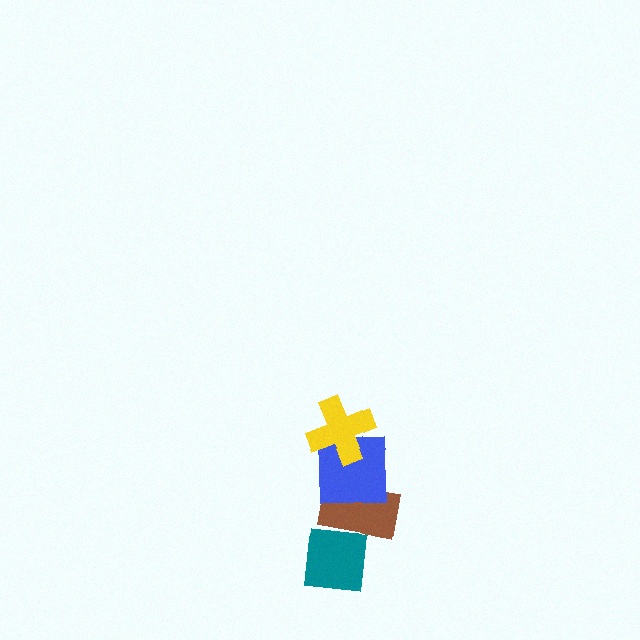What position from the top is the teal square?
The teal square is 4th from the top.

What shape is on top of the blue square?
The yellow cross is on top of the blue square.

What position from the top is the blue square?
The blue square is 2nd from the top.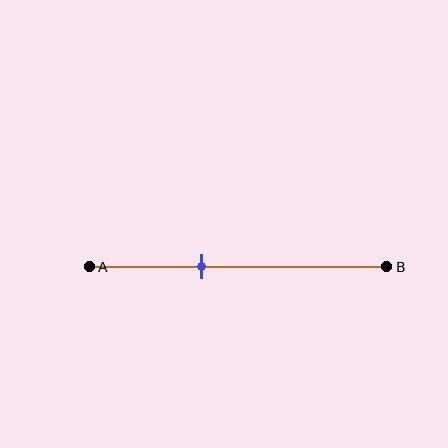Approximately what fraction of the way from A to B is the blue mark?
The blue mark is approximately 40% of the way from A to B.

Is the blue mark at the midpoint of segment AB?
No, the mark is at about 40% from A, not at the 50% midpoint.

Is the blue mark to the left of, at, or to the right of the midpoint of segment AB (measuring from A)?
The blue mark is to the left of the midpoint of segment AB.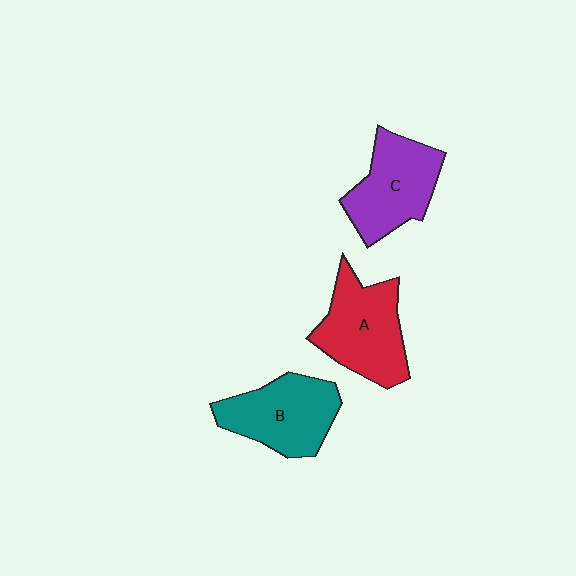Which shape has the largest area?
Shape A (red).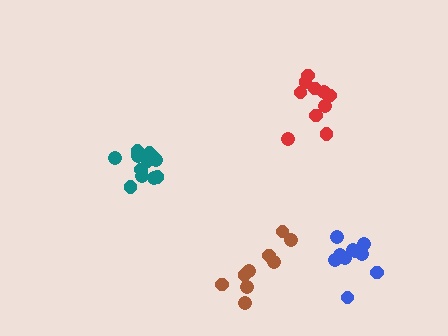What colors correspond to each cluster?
The clusters are colored: teal, red, brown, blue.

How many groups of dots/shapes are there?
There are 4 groups.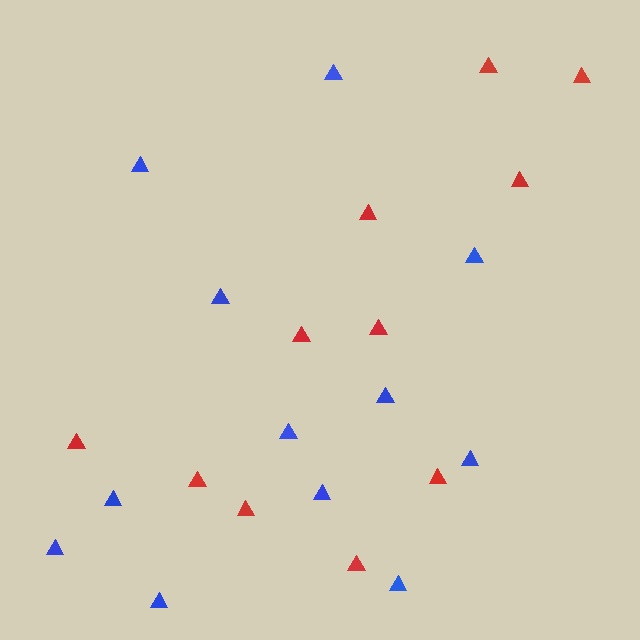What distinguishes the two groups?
There are 2 groups: one group of red triangles (11) and one group of blue triangles (12).